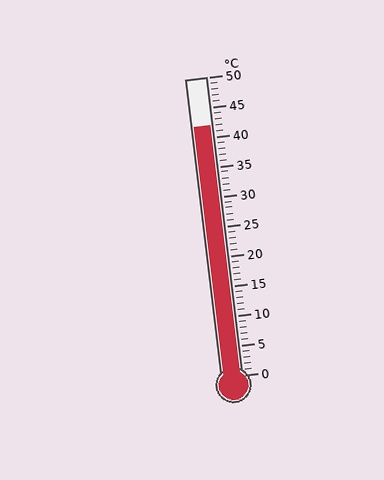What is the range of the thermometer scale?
The thermometer scale ranges from 0°C to 50°C.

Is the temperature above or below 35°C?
The temperature is above 35°C.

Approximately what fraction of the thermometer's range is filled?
The thermometer is filled to approximately 85% of its range.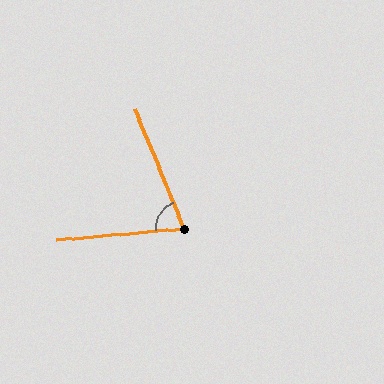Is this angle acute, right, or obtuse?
It is acute.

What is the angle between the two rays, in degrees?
Approximately 72 degrees.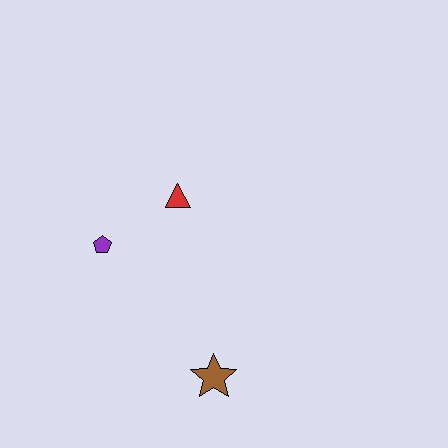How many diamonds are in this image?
There are no diamonds.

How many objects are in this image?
There are 3 objects.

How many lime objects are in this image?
There are no lime objects.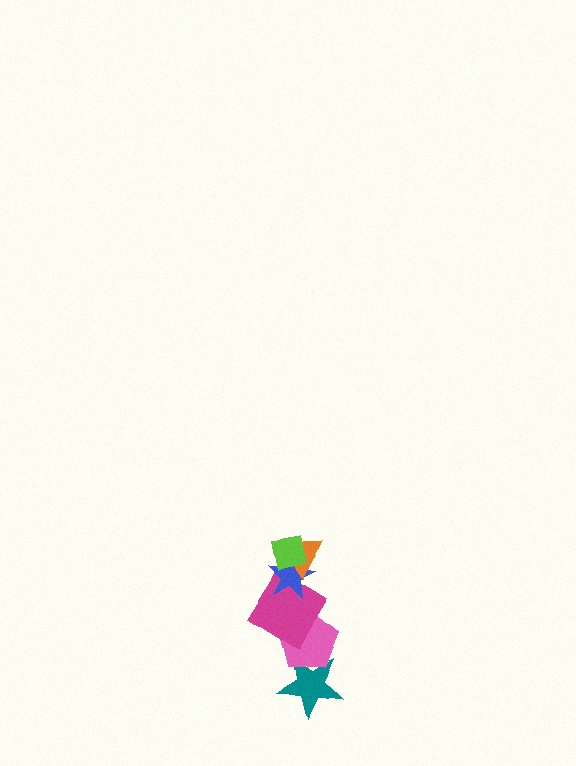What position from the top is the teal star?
The teal star is 6th from the top.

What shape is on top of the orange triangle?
The lime square is on top of the orange triangle.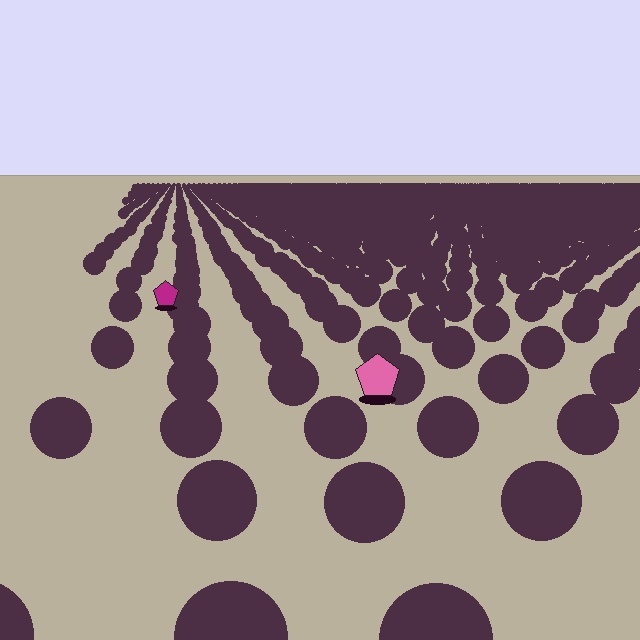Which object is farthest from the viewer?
The magenta pentagon is farthest from the viewer. It appears smaller and the ground texture around it is denser.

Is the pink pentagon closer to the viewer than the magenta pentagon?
Yes. The pink pentagon is closer — you can tell from the texture gradient: the ground texture is coarser near it.